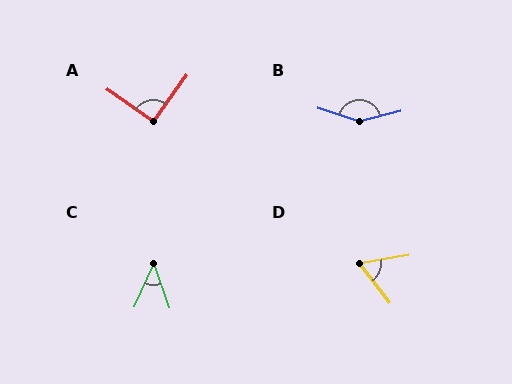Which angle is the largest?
B, at approximately 147 degrees.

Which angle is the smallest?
C, at approximately 43 degrees.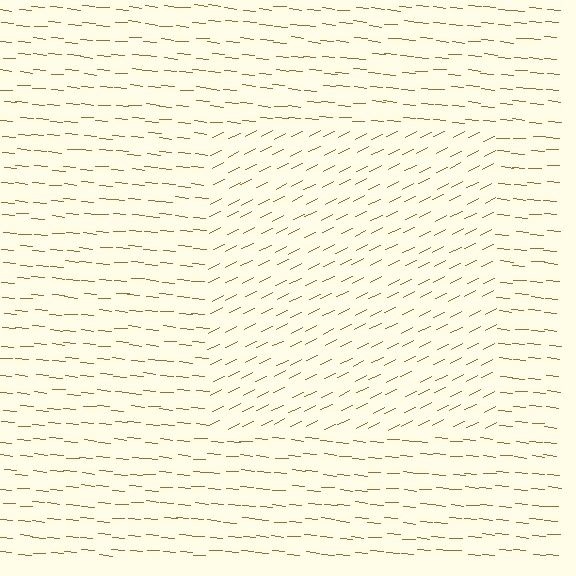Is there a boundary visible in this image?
Yes, there is a texture boundary formed by a change in line orientation.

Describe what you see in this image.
The image is filled with small brown line segments. A rectangle region in the image has lines oriented differently from the surrounding lines, creating a visible texture boundary.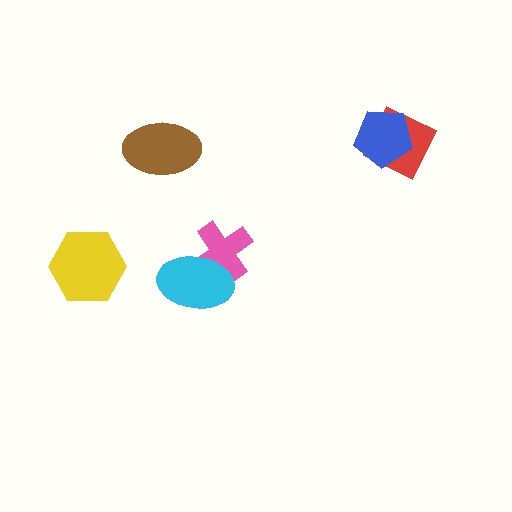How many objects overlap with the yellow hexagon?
0 objects overlap with the yellow hexagon.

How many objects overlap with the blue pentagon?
1 object overlaps with the blue pentagon.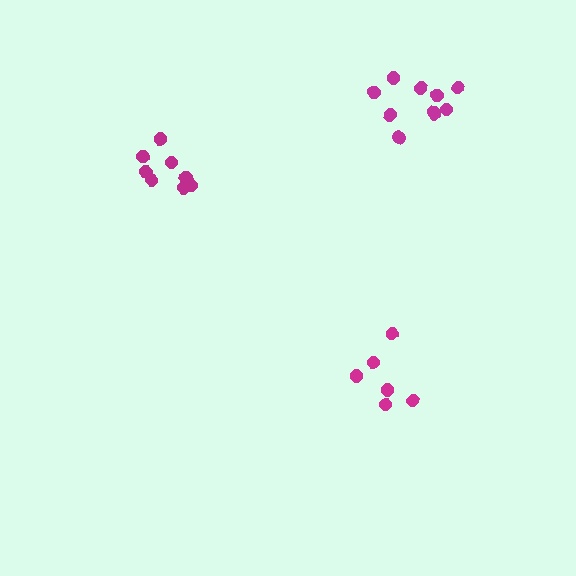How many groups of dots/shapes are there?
There are 3 groups.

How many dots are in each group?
Group 1: 6 dots, Group 2: 10 dots, Group 3: 9 dots (25 total).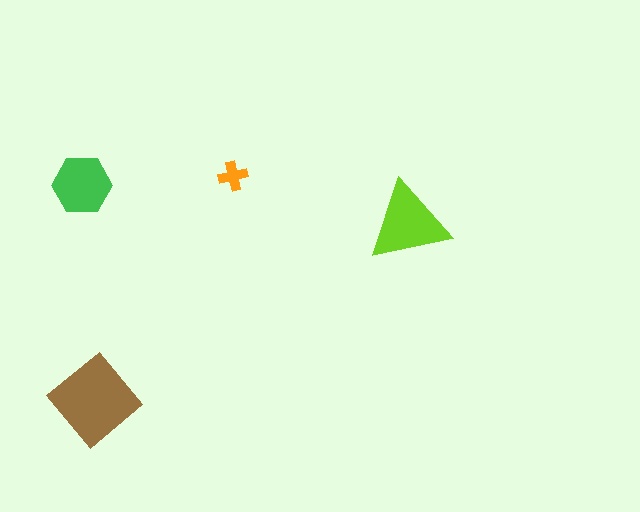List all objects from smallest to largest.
The orange cross, the green hexagon, the lime triangle, the brown diamond.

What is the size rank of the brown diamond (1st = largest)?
1st.